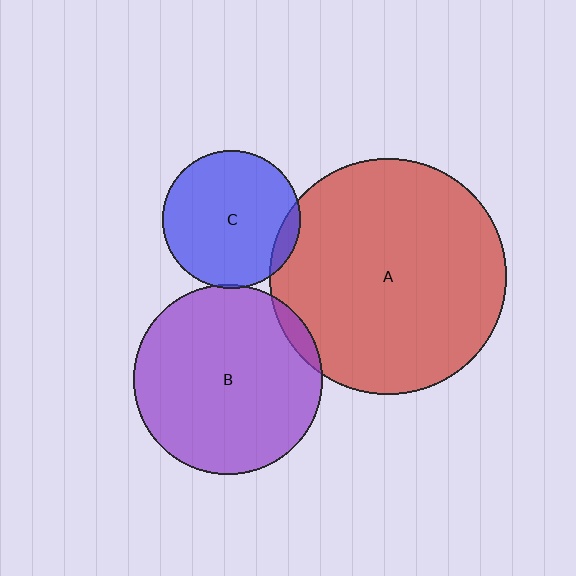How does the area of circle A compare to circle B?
Approximately 1.6 times.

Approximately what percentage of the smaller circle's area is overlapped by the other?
Approximately 10%.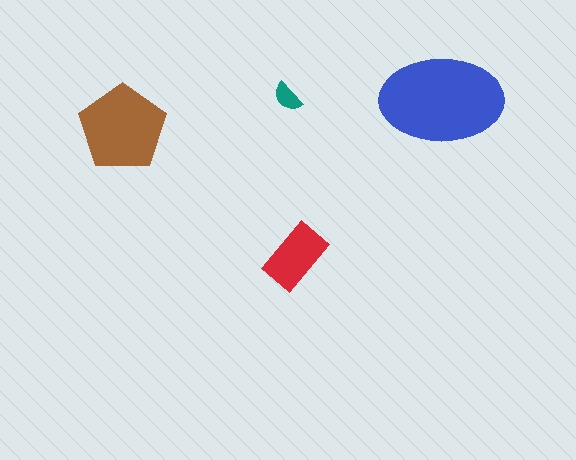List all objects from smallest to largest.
The teal semicircle, the red rectangle, the brown pentagon, the blue ellipse.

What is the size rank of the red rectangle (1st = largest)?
3rd.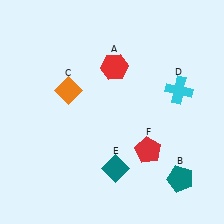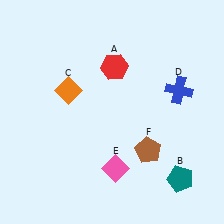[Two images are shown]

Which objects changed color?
D changed from cyan to blue. E changed from teal to pink. F changed from red to brown.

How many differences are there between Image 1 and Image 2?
There are 3 differences between the two images.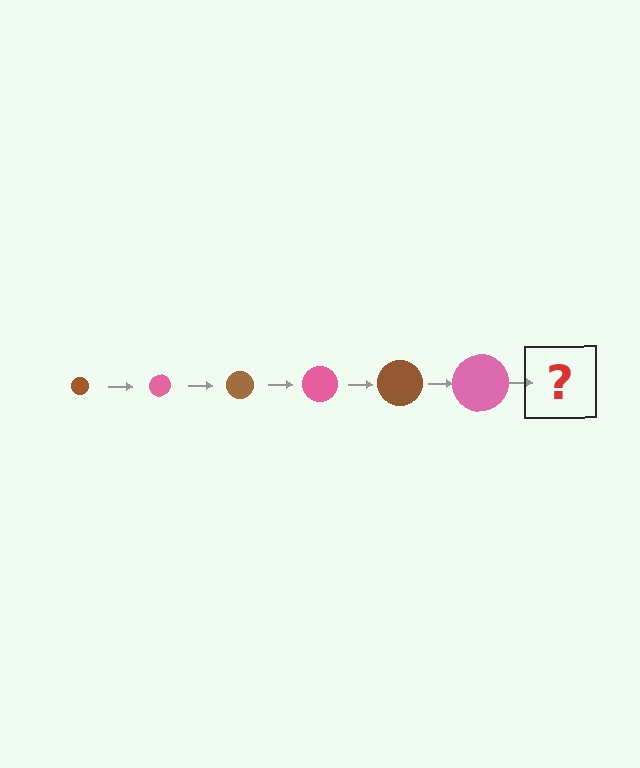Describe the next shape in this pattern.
It should be a brown circle, larger than the previous one.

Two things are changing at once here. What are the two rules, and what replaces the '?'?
The two rules are that the circle grows larger each step and the color cycles through brown and pink. The '?' should be a brown circle, larger than the previous one.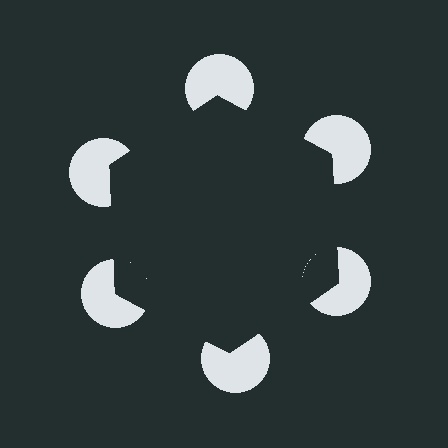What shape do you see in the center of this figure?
An illusory hexagon — its edges are inferred from the aligned wedge cuts in the pac-man discs, not physically drawn.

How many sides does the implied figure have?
6 sides.